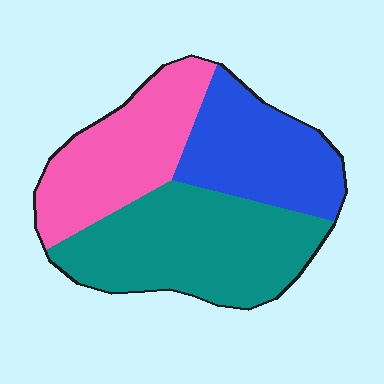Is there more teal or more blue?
Teal.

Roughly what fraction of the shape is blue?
Blue covers around 30% of the shape.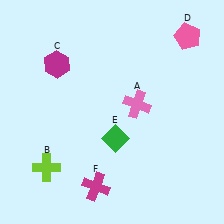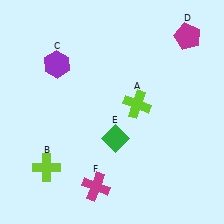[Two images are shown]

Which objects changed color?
A changed from pink to lime. C changed from magenta to purple. D changed from pink to magenta.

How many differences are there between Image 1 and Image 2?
There are 3 differences between the two images.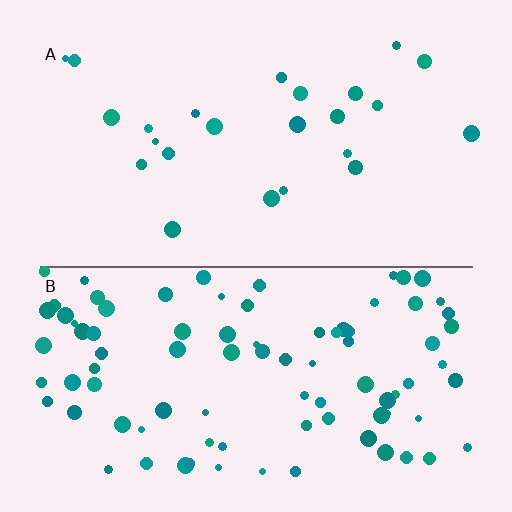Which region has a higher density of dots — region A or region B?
B (the bottom).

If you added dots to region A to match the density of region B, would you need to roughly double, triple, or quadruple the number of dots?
Approximately quadruple.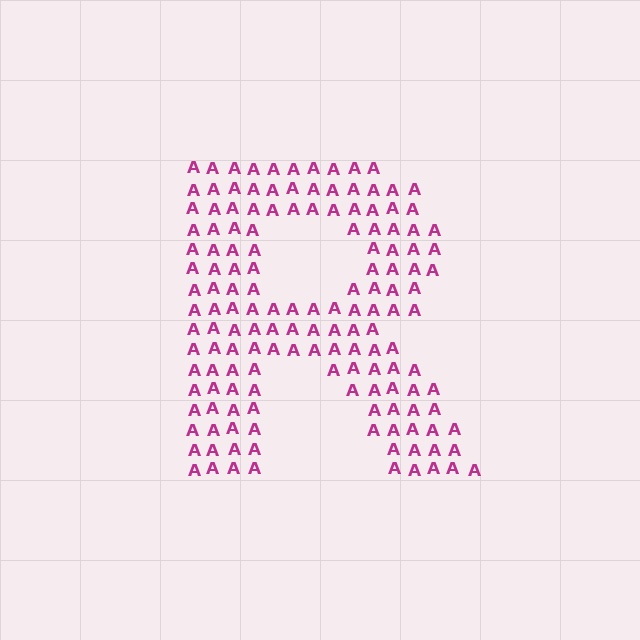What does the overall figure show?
The overall figure shows the letter R.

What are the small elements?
The small elements are letter A's.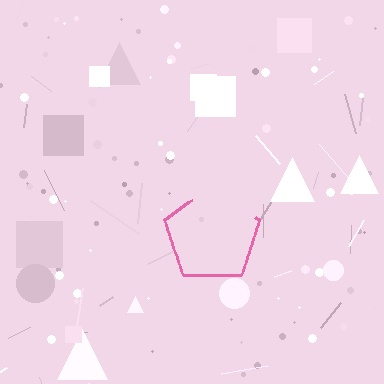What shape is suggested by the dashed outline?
The dashed outline suggests a pentagon.